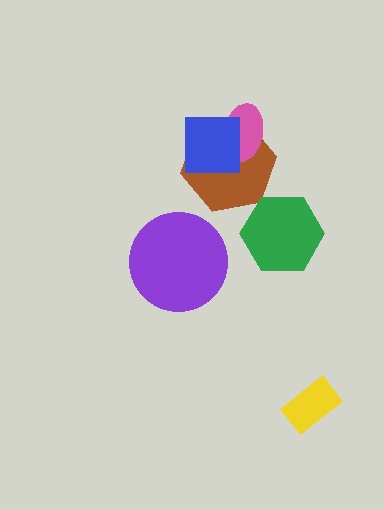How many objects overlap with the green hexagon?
0 objects overlap with the green hexagon.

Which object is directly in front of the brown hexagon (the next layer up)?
The pink ellipse is directly in front of the brown hexagon.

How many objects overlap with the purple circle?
0 objects overlap with the purple circle.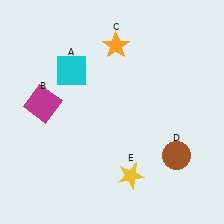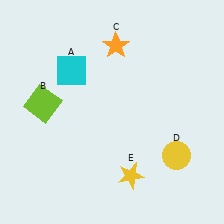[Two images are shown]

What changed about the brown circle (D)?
In Image 1, D is brown. In Image 2, it changed to yellow.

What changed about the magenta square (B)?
In Image 1, B is magenta. In Image 2, it changed to lime.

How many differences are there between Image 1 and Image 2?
There are 2 differences between the two images.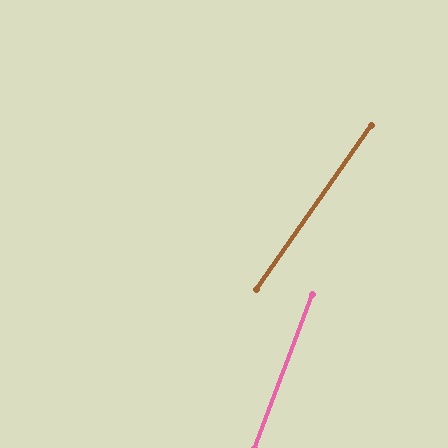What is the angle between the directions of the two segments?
Approximately 15 degrees.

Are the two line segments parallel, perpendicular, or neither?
Neither parallel nor perpendicular — they differ by about 15°.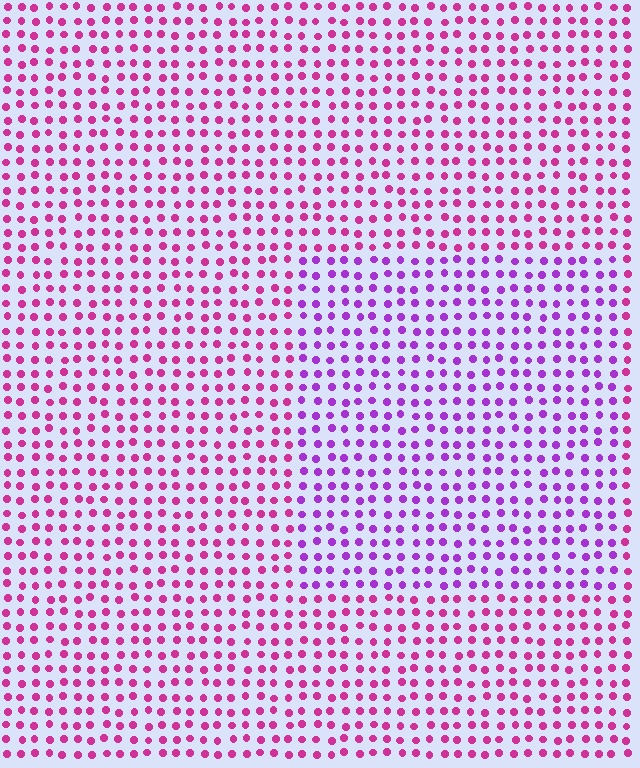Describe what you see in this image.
The image is filled with small magenta elements in a uniform arrangement. A rectangle-shaped region is visible where the elements are tinted to a slightly different hue, forming a subtle color boundary.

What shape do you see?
I see a rectangle.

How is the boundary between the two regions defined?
The boundary is defined purely by a slight shift in hue (about 38 degrees). Spacing, size, and orientation are identical on both sides.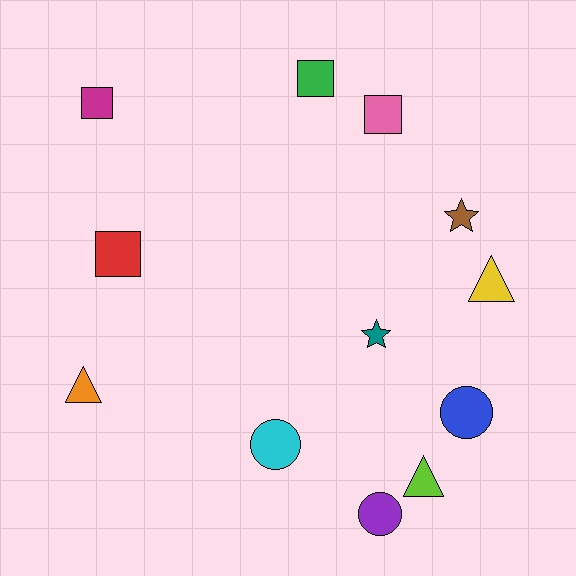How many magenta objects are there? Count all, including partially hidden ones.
There is 1 magenta object.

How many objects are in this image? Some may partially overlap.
There are 12 objects.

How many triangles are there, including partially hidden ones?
There are 3 triangles.